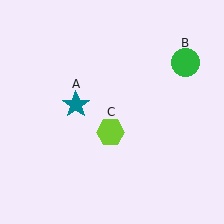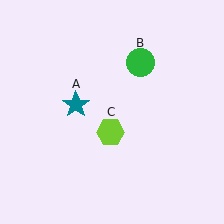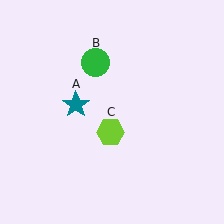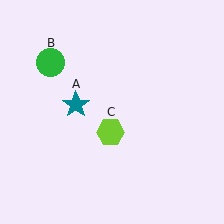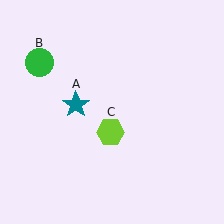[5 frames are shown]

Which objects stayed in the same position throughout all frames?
Teal star (object A) and lime hexagon (object C) remained stationary.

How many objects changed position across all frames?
1 object changed position: green circle (object B).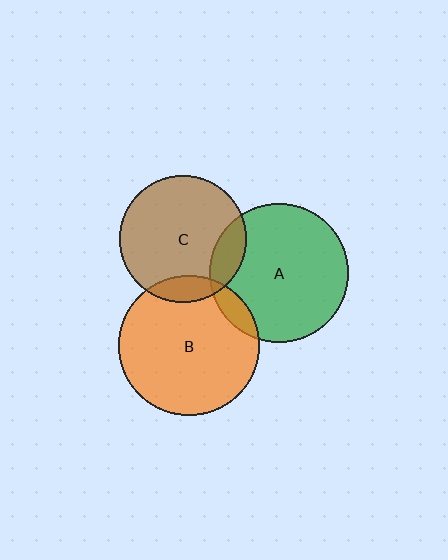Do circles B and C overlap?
Yes.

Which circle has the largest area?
Circle B (orange).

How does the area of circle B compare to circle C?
Approximately 1.2 times.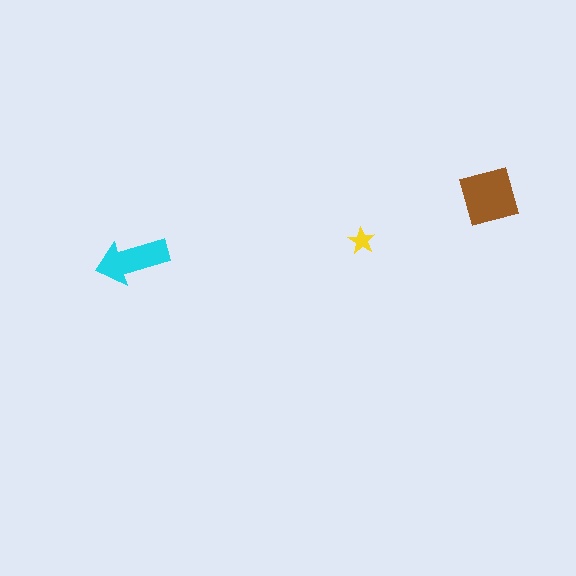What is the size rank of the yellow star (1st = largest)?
3rd.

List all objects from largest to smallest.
The brown square, the cyan arrow, the yellow star.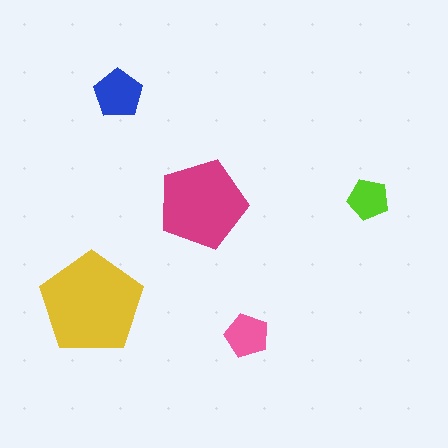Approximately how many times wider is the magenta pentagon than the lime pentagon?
About 2 times wider.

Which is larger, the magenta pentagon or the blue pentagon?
The magenta one.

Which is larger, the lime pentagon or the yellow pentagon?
The yellow one.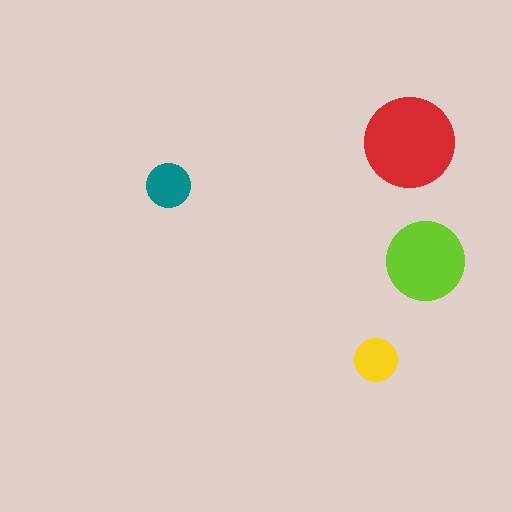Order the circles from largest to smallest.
the red one, the lime one, the teal one, the yellow one.